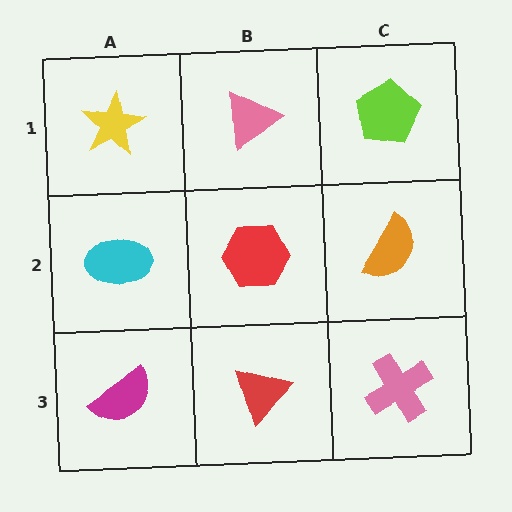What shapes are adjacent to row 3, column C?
An orange semicircle (row 2, column C), a red triangle (row 3, column B).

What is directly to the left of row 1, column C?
A pink triangle.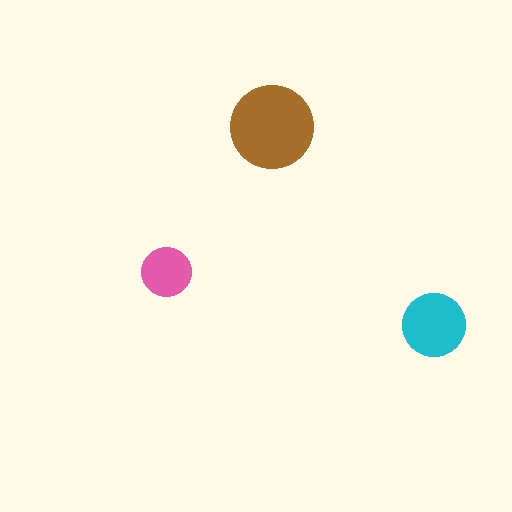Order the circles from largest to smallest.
the brown one, the cyan one, the pink one.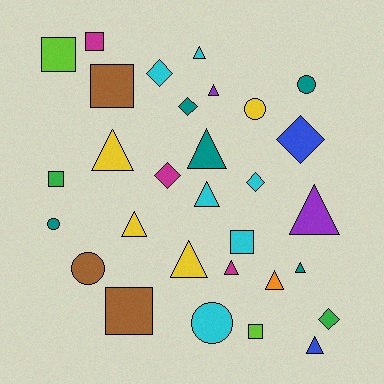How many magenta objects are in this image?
There are 3 magenta objects.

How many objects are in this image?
There are 30 objects.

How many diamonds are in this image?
There are 6 diamonds.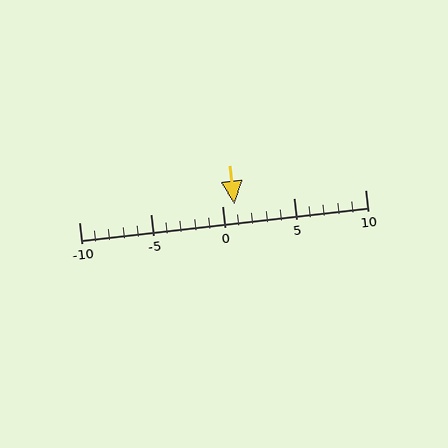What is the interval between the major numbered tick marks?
The major tick marks are spaced 5 units apart.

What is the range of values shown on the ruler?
The ruler shows values from -10 to 10.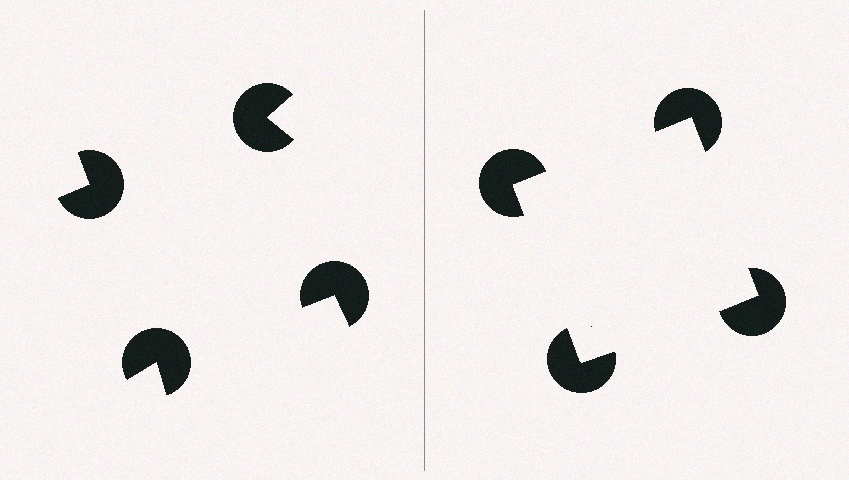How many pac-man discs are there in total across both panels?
8 — 4 on each side.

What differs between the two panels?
The pac-man discs are positioned identically on both sides; only the wedge orientations differ. On the right they align to a square; on the left they are misaligned.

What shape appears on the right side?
An illusory square.